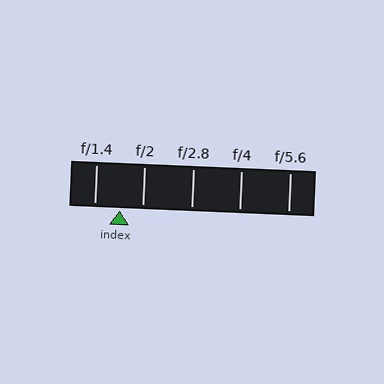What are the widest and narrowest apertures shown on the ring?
The widest aperture shown is f/1.4 and the narrowest is f/5.6.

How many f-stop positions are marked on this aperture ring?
There are 5 f-stop positions marked.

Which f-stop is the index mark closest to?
The index mark is closest to f/2.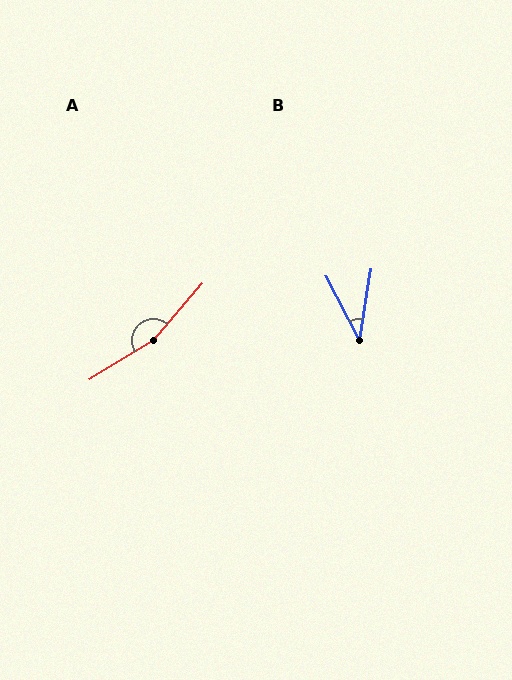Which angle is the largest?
A, at approximately 162 degrees.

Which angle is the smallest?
B, at approximately 37 degrees.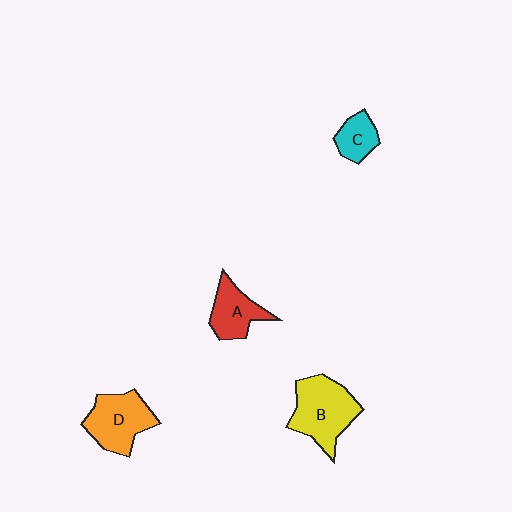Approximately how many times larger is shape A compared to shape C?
Approximately 1.4 times.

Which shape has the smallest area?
Shape C (cyan).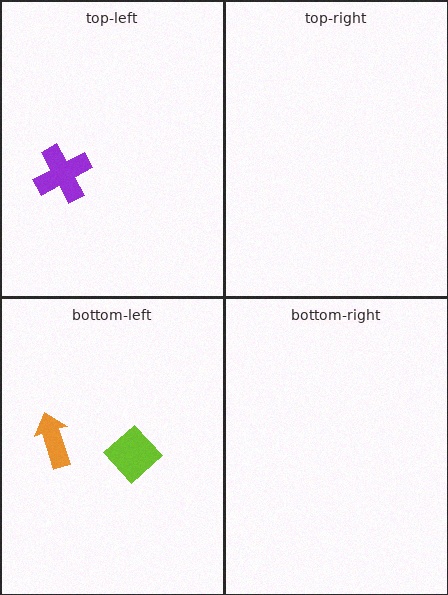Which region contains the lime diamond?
The bottom-left region.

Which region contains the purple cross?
The top-left region.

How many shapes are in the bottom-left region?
2.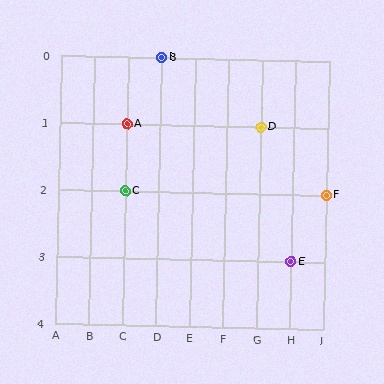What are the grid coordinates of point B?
Point B is at grid coordinates (D, 0).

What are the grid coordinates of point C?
Point C is at grid coordinates (C, 2).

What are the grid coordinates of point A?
Point A is at grid coordinates (C, 1).